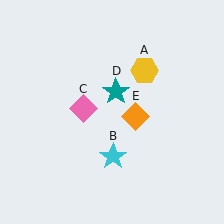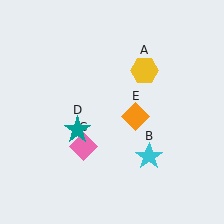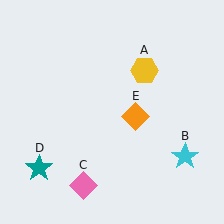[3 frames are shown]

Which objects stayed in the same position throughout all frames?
Yellow hexagon (object A) and orange diamond (object E) remained stationary.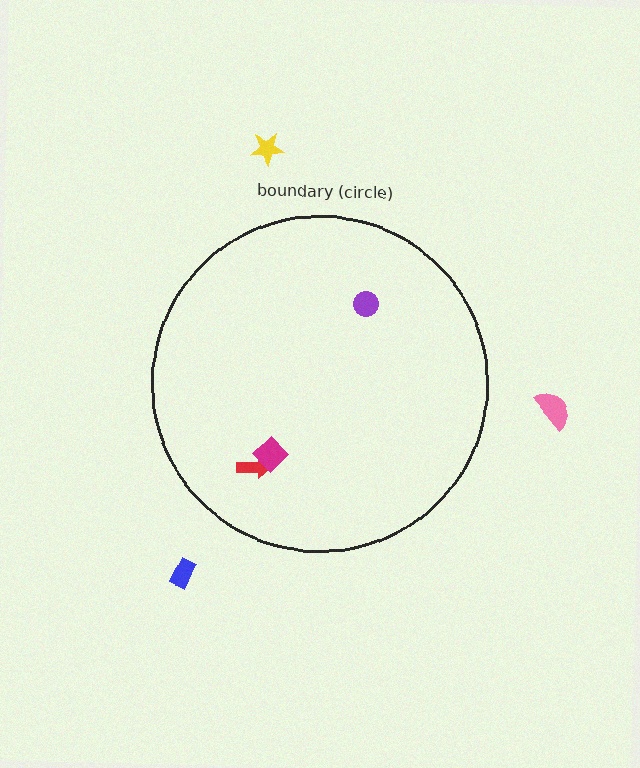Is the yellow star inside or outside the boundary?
Outside.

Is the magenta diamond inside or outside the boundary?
Inside.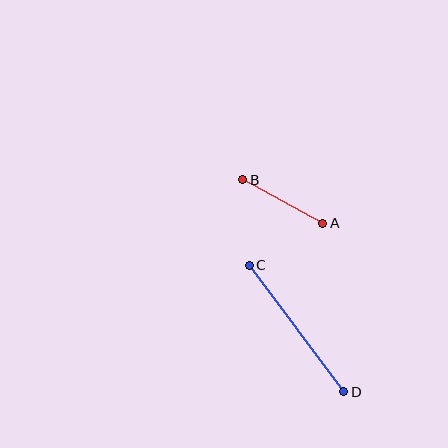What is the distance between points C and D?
The distance is approximately 158 pixels.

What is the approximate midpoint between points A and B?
The midpoint is at approximately (283, 202) pixels.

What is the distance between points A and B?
The distance is approximately 91 pixels.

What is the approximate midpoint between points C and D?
The midpoint is at approximately (297, 328) pixels.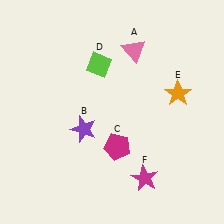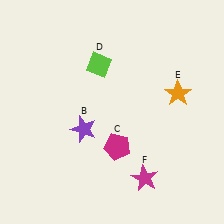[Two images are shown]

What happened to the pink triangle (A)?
The pink triangle (A) was removed in Image 2. It was in the top-right area of Image 1.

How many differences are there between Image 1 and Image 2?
There is 1 difference between the two images.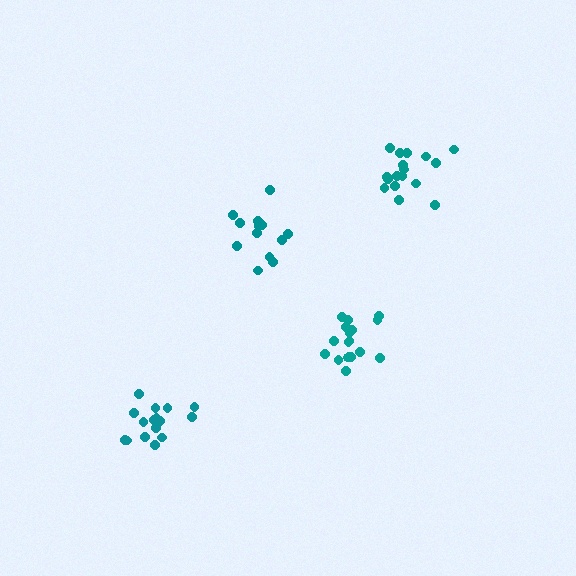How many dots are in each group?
Group 1: 13 dots, Group 2: 17 dots, Group 3: 18 dots, Group 4: 17 dots (65 total).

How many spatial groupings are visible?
There are 4 spatial groupings.